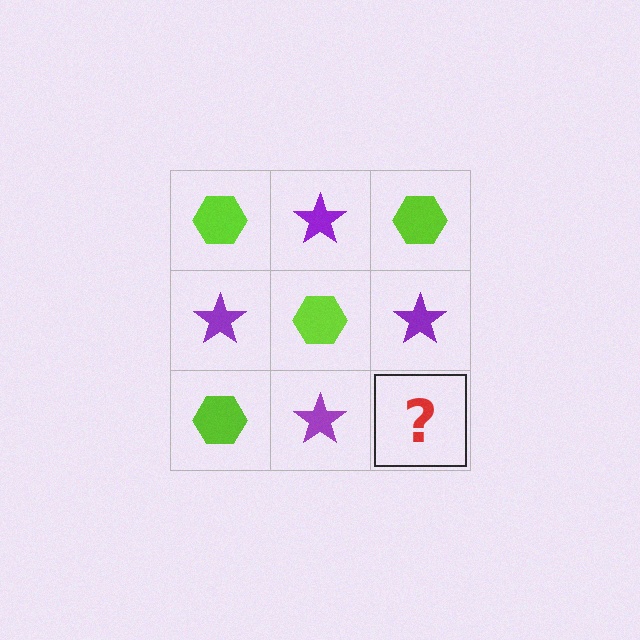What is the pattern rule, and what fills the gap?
The rule is that it alternates lime hexagon and purple star in a checkerboard pattern. The gap should be filled with a lime hexagon.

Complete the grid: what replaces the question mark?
The question mark should be replaced with a lime hexagon.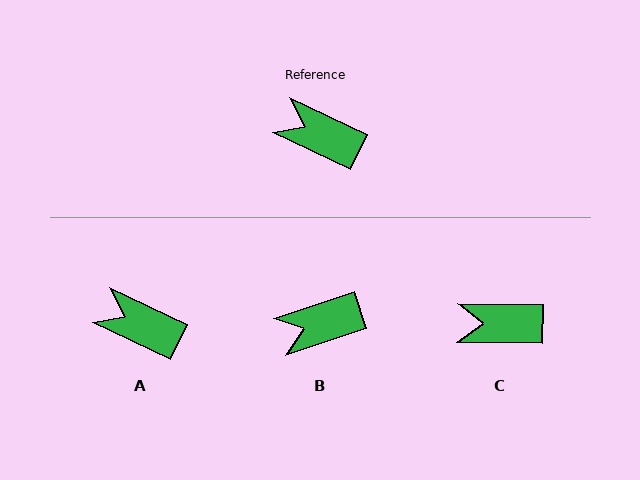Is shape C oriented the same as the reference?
No, it is off by about 25 degrees.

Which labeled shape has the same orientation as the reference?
A.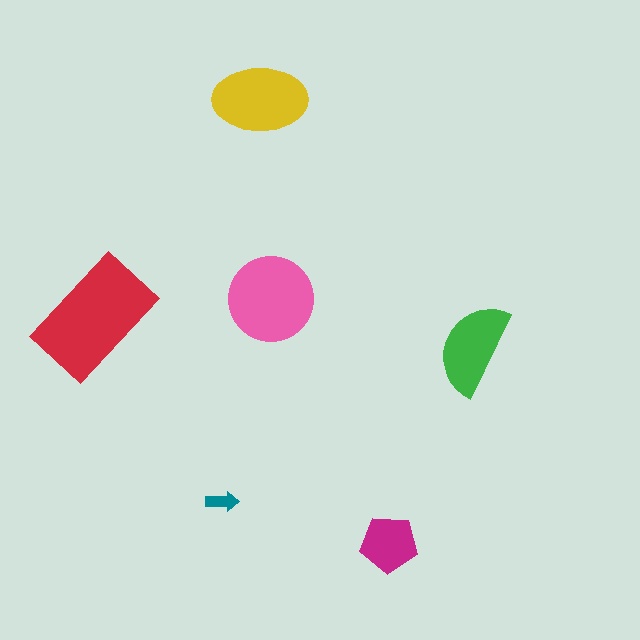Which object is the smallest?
The teal arrow.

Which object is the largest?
The red rectangle.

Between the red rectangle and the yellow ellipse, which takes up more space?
The red rectangle.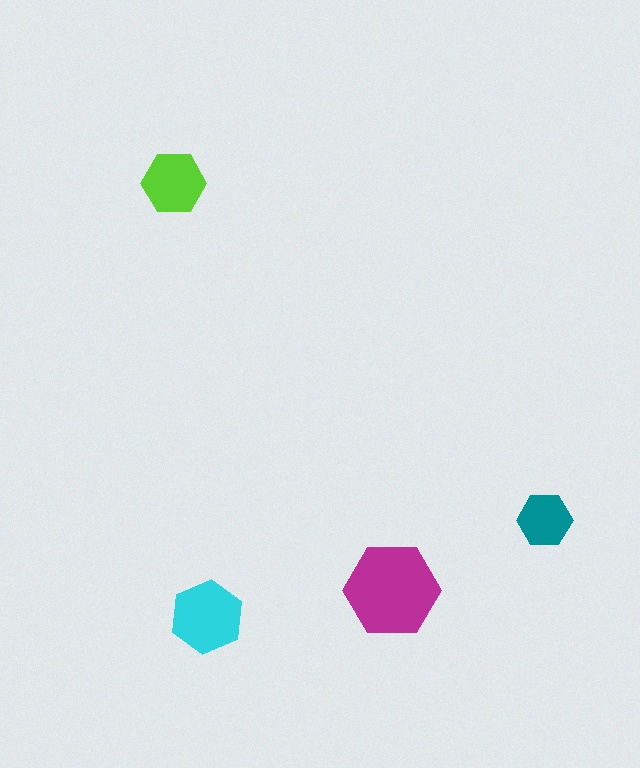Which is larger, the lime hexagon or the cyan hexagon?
The cyan one.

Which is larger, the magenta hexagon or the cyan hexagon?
The magenta one.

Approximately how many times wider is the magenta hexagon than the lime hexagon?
About 1.5 times wider.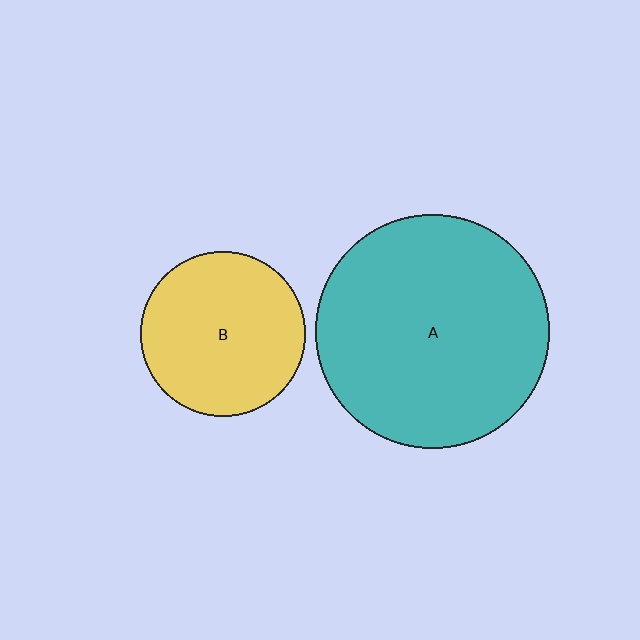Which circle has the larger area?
Circle A (teal).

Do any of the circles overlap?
No, none of the circles overlap.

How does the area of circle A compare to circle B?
Approximately 2.0 times.